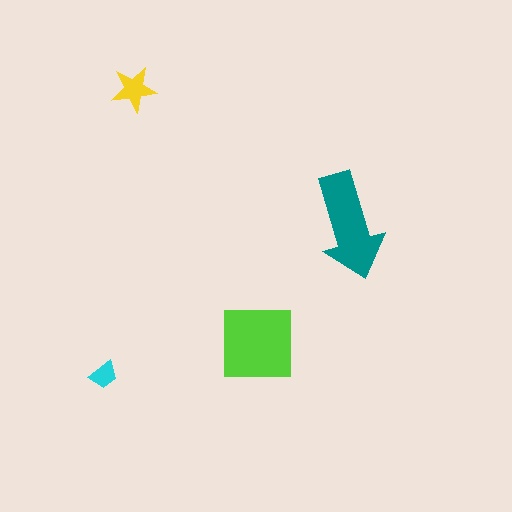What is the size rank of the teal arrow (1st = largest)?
2nd.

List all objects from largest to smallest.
The lime square, the teal arrow, the yellow star, the cyan trapezoid.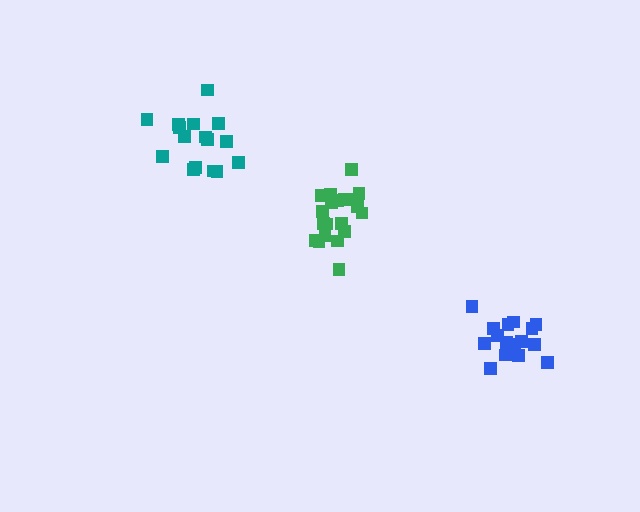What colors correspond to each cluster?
The clusters are colored: green, blue, teal.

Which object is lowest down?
The blue cluster is bottommost.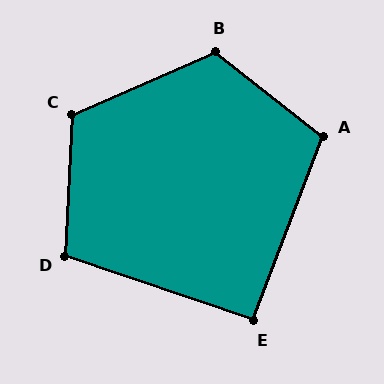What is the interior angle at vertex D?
Approximately 106 degrees (obtuse).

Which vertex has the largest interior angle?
B, at approximately 118 degrees.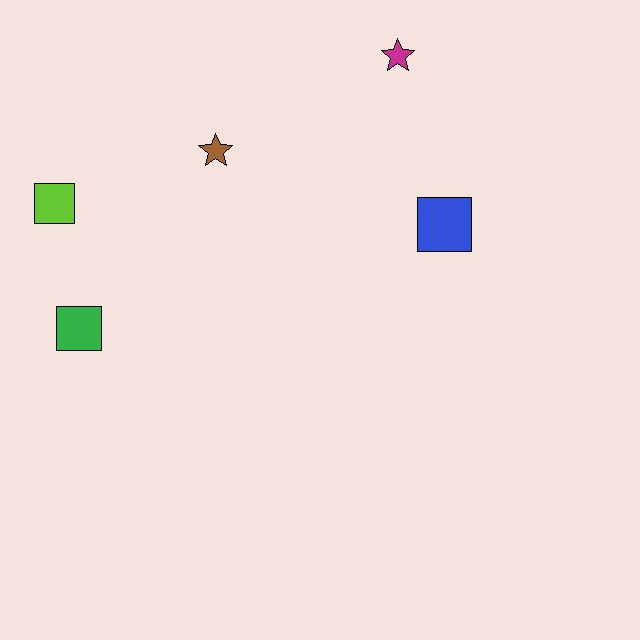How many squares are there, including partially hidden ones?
There are 3 squares.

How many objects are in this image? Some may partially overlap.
There are 5 objects.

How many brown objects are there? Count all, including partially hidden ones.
There is 1 brown object.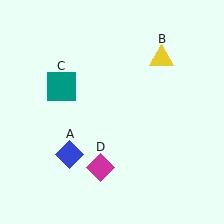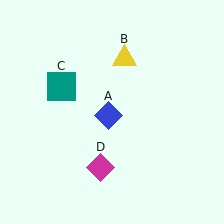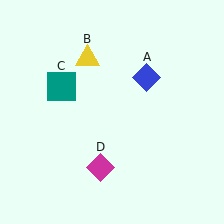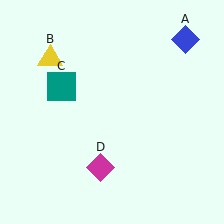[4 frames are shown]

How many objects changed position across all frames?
2 objects changed position: blue diamond (object A), yellow triangle (object B).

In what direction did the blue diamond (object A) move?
The blue diamond (object A) moved up and to the right.